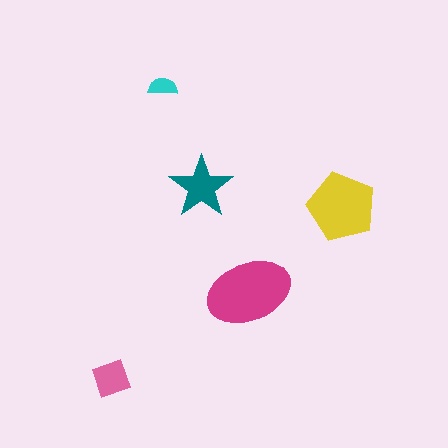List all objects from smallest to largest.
The cyan semicircle, the pink diamond, the teal star, the yellow pentagon, the magenta ellipse.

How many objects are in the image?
There are 5 objects in the image.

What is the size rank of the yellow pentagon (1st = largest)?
2nd.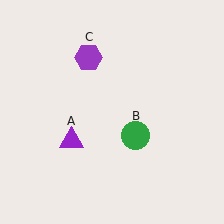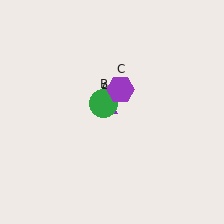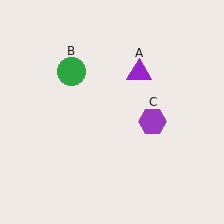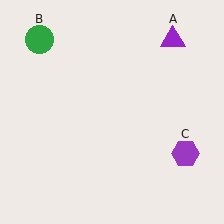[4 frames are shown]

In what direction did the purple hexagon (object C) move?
The purple hexagon (object C) moved down and to the right.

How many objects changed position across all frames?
3 objects changed position: purple triangle (object A), green circle (object B), purple hexagon (object C).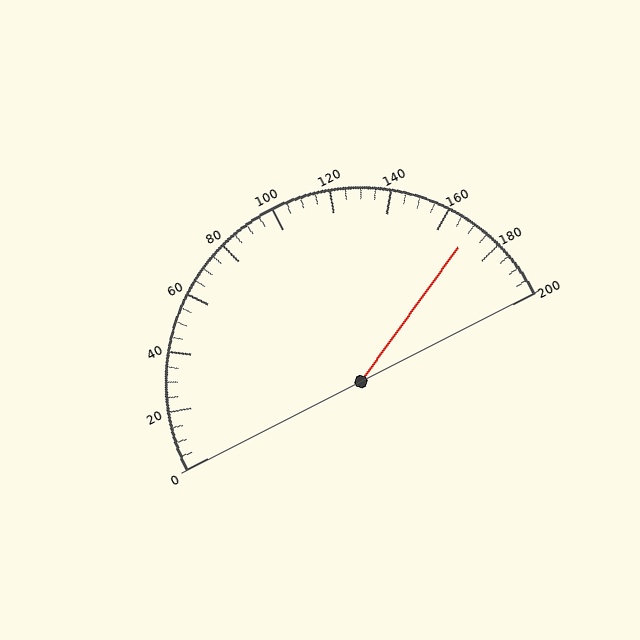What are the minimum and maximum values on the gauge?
The gauge ranges from 0 to 200.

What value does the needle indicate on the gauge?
The needle indicates approximately 170.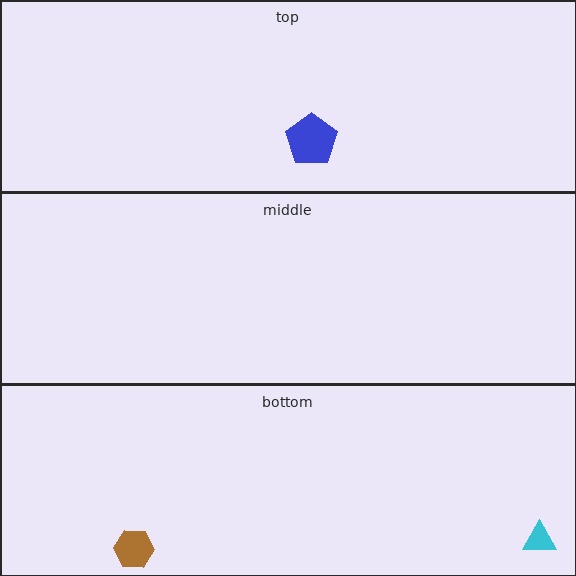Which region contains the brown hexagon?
The bottom region.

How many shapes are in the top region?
1.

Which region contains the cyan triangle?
The bottom region.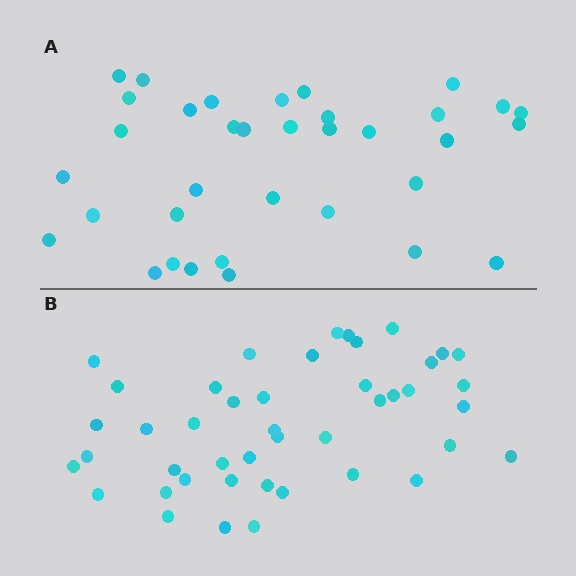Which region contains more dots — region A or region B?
Region B (the bottom region) has more dots.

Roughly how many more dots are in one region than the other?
Region B has roughly 8 or so more dots than region A.